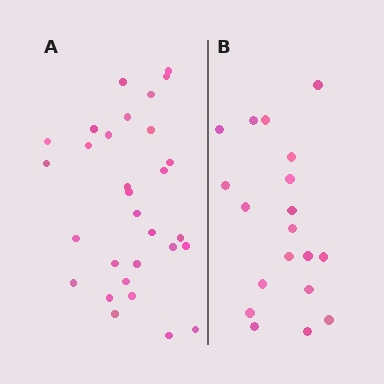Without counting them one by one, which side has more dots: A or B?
Region A (the left region) has more dots.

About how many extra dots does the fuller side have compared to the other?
Region A has roughly 12 or so more dots than region B.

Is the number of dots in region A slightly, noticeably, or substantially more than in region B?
Region A has substantially more. The ratio is roughly 1.6 to 1.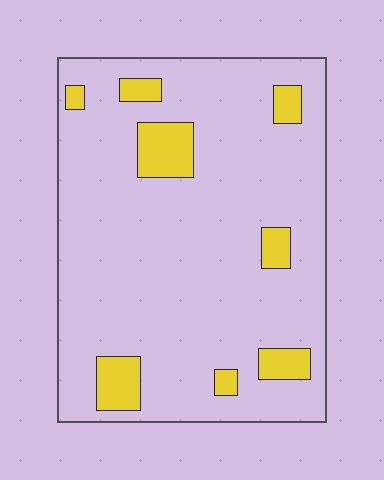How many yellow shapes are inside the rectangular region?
8.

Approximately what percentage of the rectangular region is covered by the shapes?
Approximately 10%.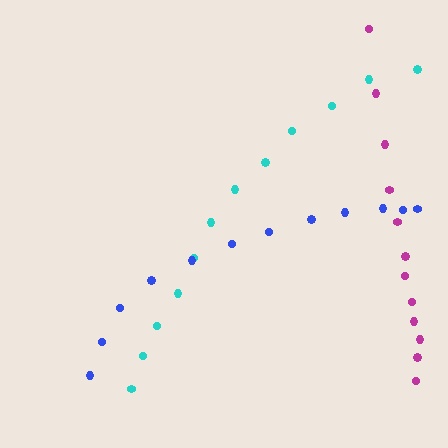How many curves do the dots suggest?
There are 3 distinct paths.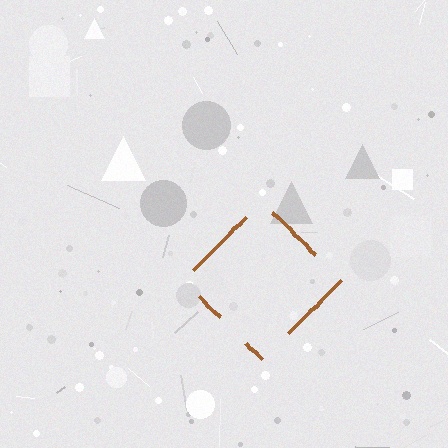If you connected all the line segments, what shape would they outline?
They would outline a diamond.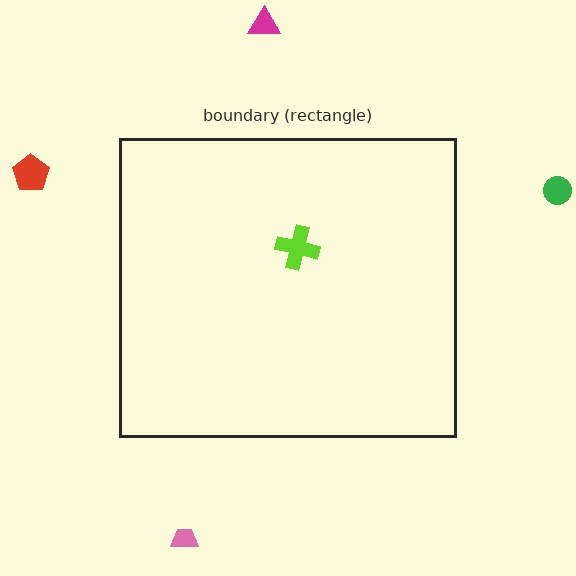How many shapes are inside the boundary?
1 inside, 4 outside.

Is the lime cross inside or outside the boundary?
Inside.